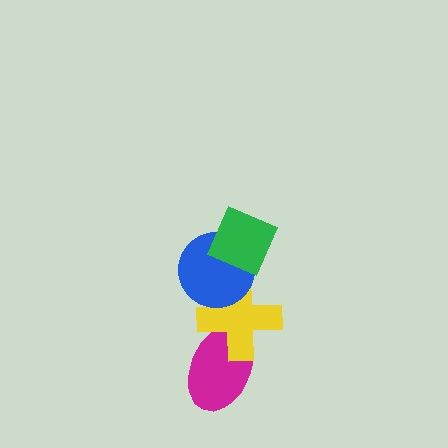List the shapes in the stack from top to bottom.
From top to bottom: the green diamond, the blue circle, the yellow cross, the magenta ellipse.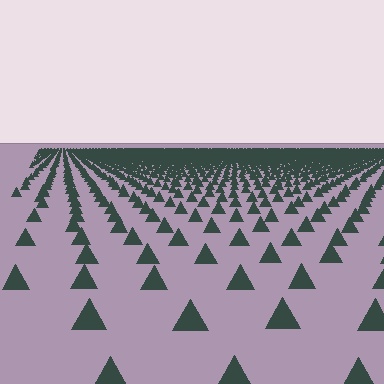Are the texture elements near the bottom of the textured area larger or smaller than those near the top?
Larger. Near the bottom, elements are closer to the viewer and appear at a bigger on-screen size.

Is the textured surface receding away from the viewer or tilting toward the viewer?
The surface is receding away from the viewer. Texture elements get smaller and denser toward the top.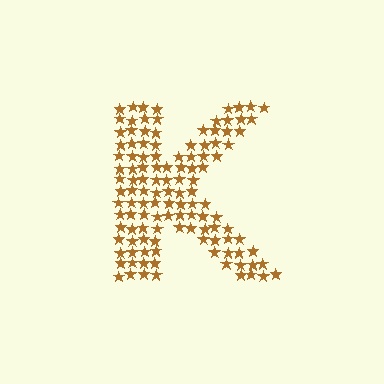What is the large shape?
The large shape is the letter K.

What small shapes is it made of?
It is made of small stars.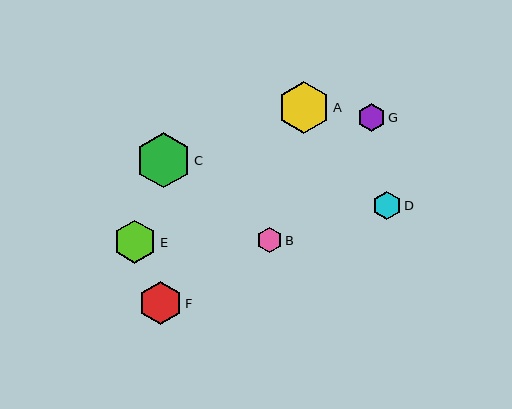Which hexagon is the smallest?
Hexagon B is the smallest with a size of approximately 25 pixels.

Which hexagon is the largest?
Hexagon C is the largest with a size of approximately 56 pixels.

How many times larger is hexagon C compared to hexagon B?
Hexagon C is approximately 2.2 times the size of hexagon B.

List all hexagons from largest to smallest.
From largest to smallest: C, A, F, E, D, G, B.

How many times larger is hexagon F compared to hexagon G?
Hexagon F is approximately 1.6 times the size of hexagon G.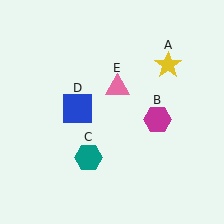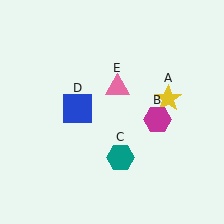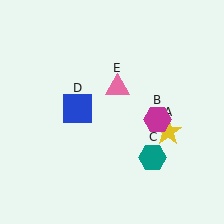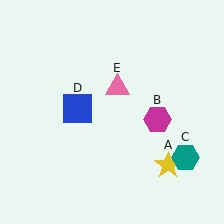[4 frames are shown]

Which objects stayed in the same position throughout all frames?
Magenta hexagon (object B) and blue square (object D) and pink triangle (object E) remained stationary.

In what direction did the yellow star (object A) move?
The yellow star (object A) moved down.